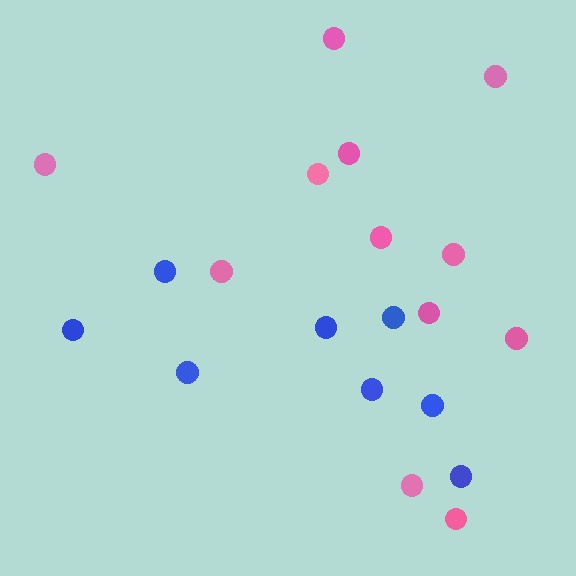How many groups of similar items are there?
There are 2 groups: one group of blue circles (8) and one group of pink circles (12).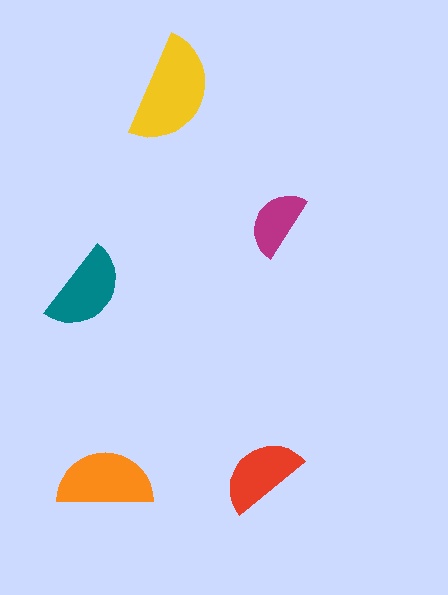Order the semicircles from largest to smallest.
the yellow one, the orange one, the teal one, the red one, the magenta one.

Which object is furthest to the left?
The teal semicircle is leftmost.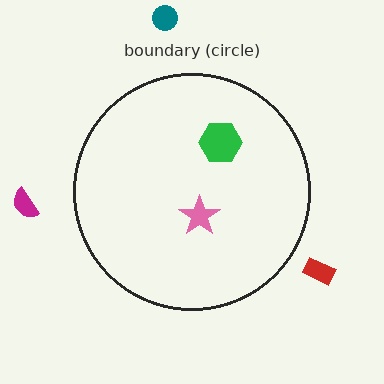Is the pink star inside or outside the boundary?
Inside.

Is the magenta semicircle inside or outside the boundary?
Outside.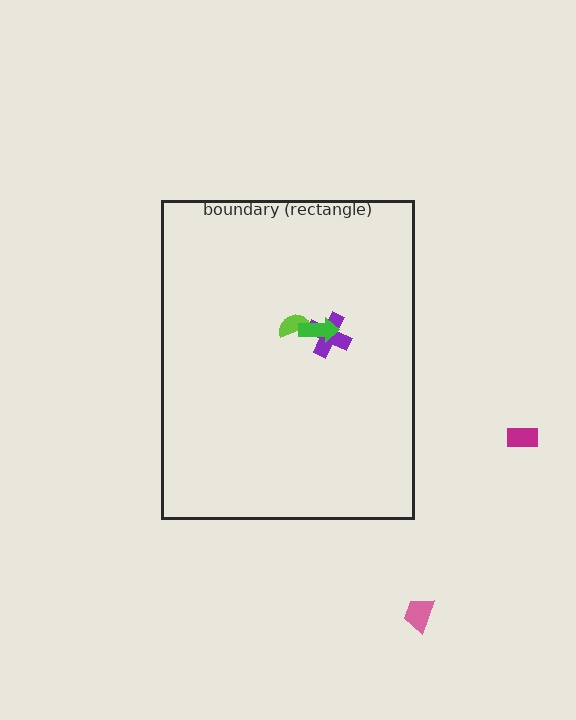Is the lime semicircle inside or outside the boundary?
Inside.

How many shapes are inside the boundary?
3 inside, 2 outside.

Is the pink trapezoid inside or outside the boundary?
Outside.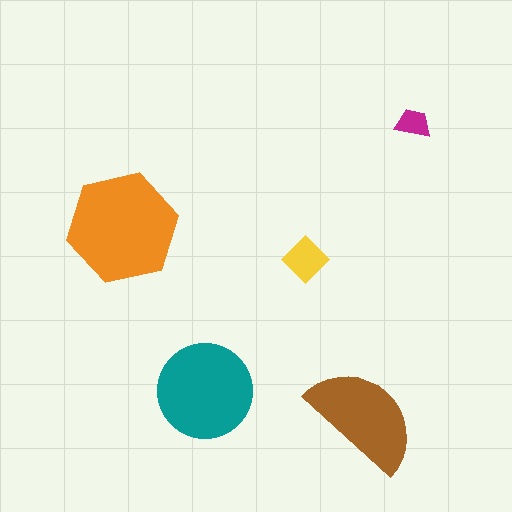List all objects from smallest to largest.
The magenta trapezoid, the yellow diamond, the brown semicircle, the teal circle, the orange hexagon.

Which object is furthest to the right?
The magenta trapezoid is rightmost.